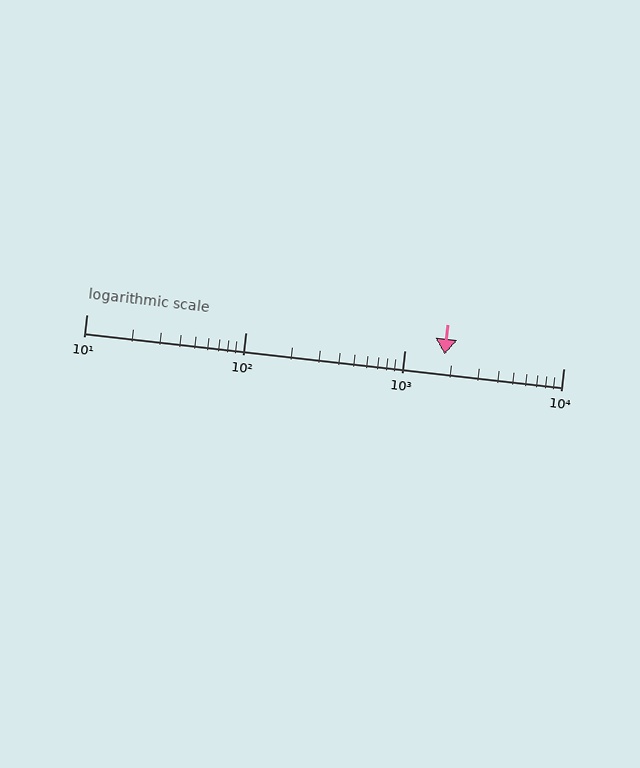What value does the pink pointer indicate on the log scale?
The pointer indicates approximately 1800.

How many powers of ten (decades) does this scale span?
The scale spans 3 decades, from 10 to 10000.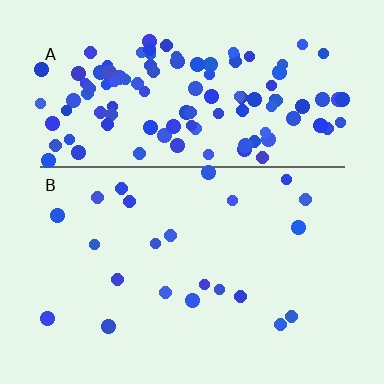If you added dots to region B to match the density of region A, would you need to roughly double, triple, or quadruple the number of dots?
Approximately quadruple.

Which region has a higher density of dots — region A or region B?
A (the top).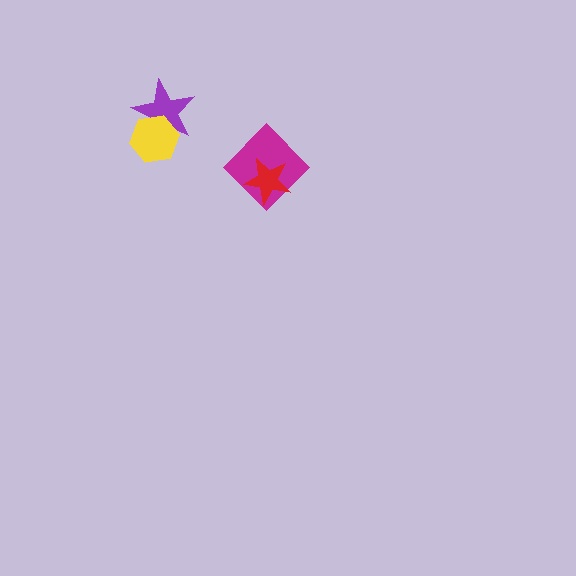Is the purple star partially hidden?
Yes, it is partially covered by another shape.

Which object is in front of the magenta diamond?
The red star is in front of the magenta diamond.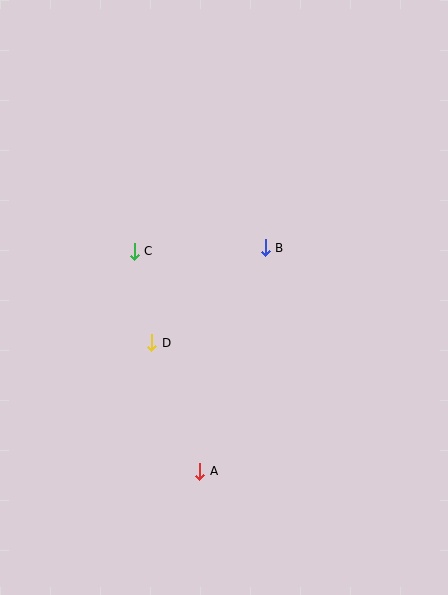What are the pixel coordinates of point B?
Point B is at (265, 248).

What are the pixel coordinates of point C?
Point C is at (134, 251).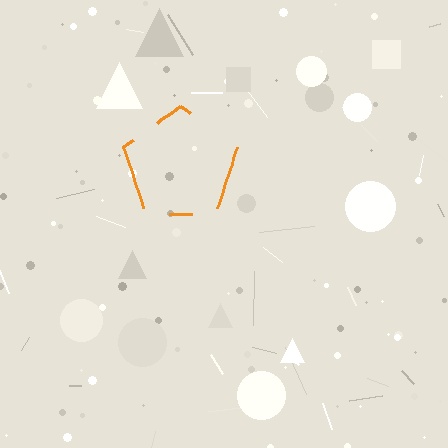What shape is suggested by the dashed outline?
The dashed outline suggests a pentagon.